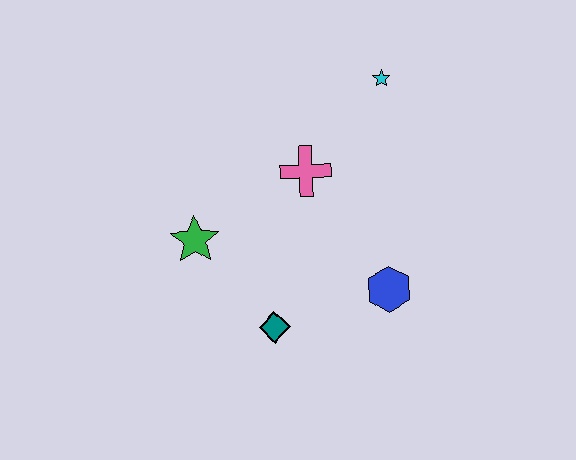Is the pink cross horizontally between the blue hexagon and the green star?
Yes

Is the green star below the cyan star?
Yes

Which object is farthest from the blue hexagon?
The cyan star is farthest from the blue hexagon.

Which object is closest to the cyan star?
The pink cross is closest to the cyan star.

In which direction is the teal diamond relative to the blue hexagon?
The teal diamond is to the left of the blue hexagon.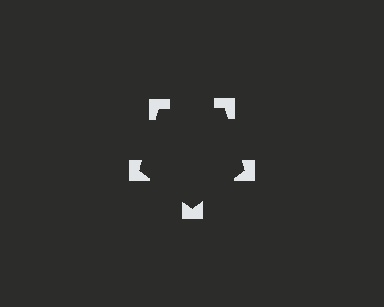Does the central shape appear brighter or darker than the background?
It typically appears slightly darker than the background, even though no actual brightness change is drawn.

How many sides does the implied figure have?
5 sides.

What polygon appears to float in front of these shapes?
An illusory pentagon — its edges are inferred from the aligned wedge cuts in the notched squares, not physically drawn.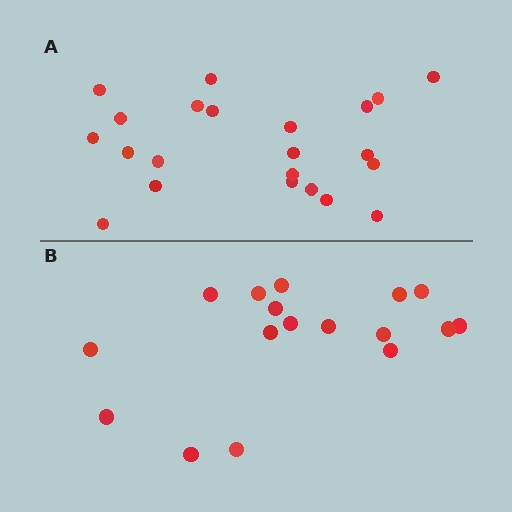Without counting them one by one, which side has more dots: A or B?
Region A (the top region) has more dots.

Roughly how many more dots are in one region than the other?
Region A has about 5 more dots than region B.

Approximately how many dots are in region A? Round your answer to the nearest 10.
About 20 dots. (The exact count is 22, which rounds to 20.)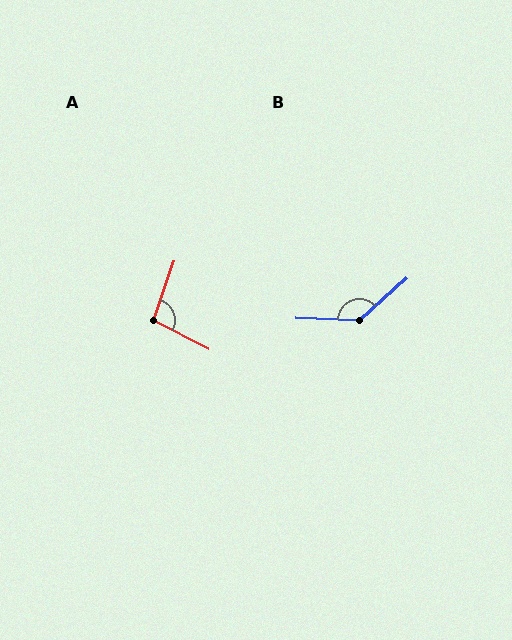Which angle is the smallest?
A, at approximately 99 degrees.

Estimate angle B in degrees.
Approximately 136 degrees.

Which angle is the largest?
B, at approximately 136 degrees.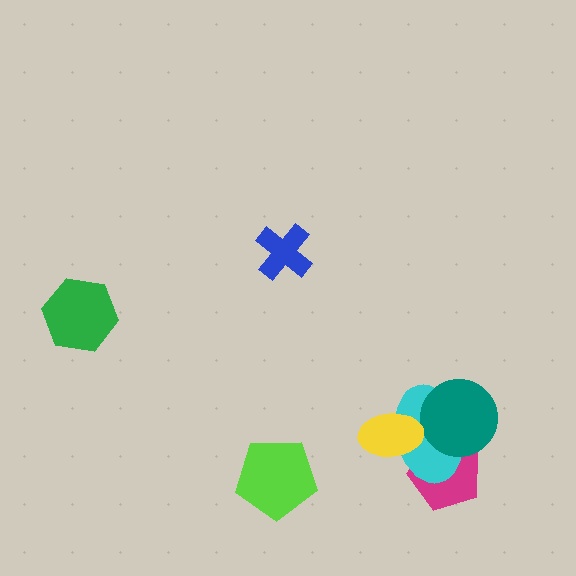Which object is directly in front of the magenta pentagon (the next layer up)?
The cyan ellipse is directly in front of the magenta pentagon.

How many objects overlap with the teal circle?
2 objects overlap with the teal circle.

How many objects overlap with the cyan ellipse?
3 objects overlap with the cyan ellipse.